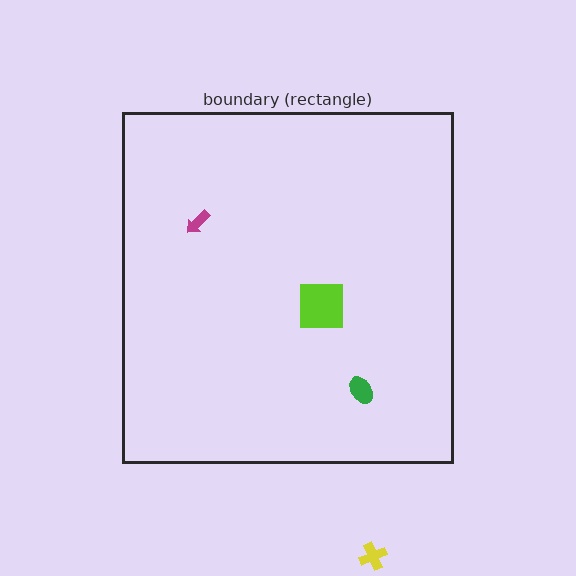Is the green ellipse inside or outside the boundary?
Inside.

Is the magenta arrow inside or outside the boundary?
Inside.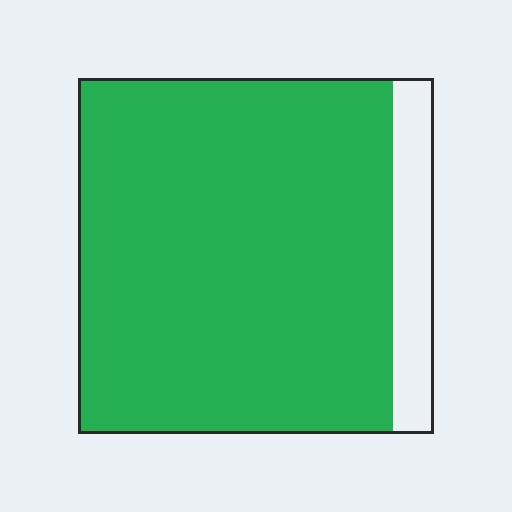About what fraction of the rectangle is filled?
About seven eighths (7/8).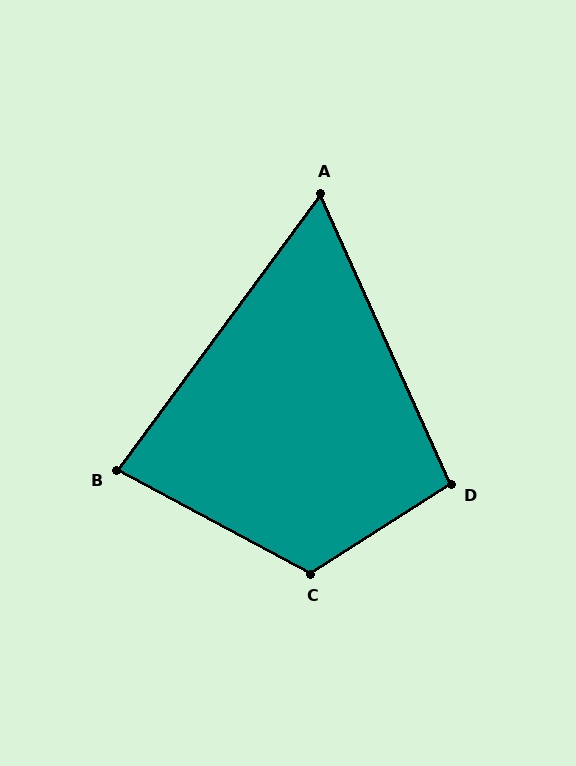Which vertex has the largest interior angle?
C, at approximately 119 degrees.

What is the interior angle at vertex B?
Approximately 82 degrees (acute).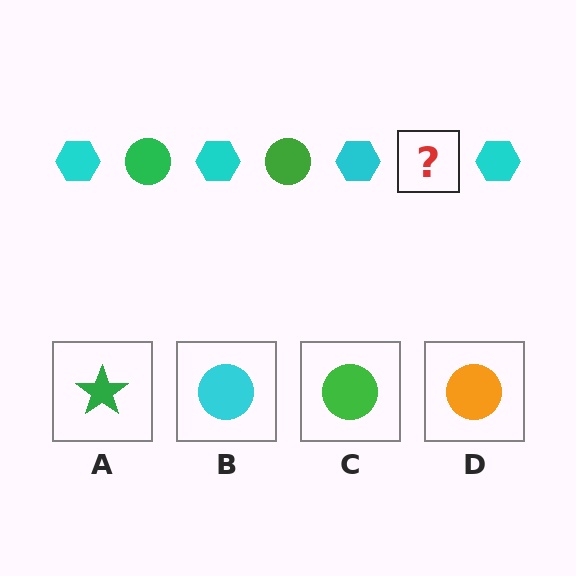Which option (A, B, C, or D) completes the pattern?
C.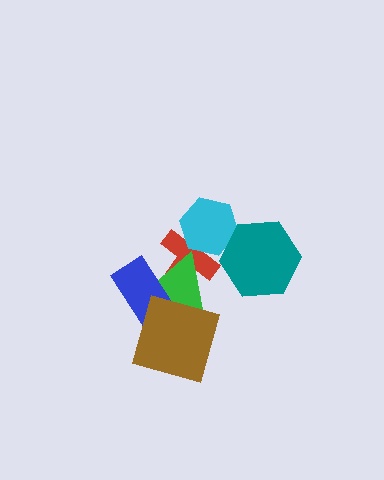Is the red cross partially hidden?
Yes, it is partially covered by another shape.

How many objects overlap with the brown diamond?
2 objects overlap with the brown diamond.